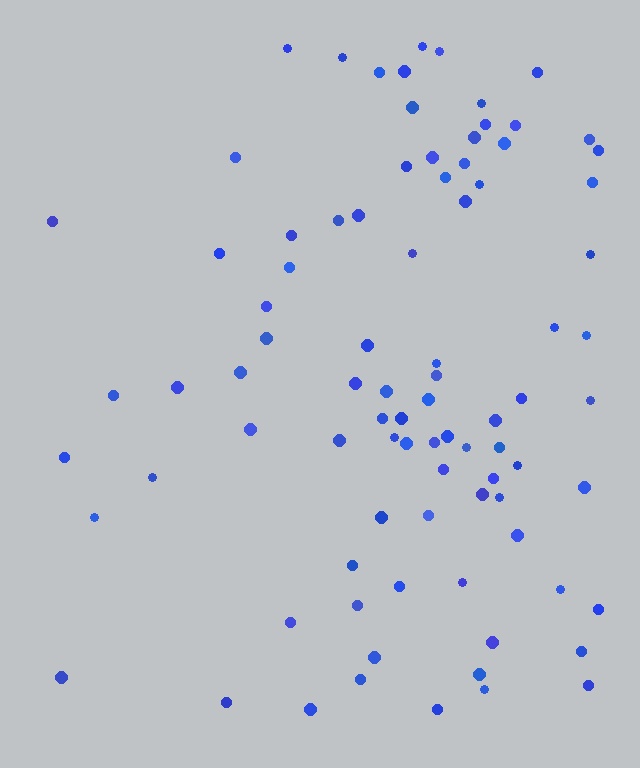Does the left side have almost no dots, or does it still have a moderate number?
Still a moderate number, just noticeably fewer than the right.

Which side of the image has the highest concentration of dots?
The right.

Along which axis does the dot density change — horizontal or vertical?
Horizontal.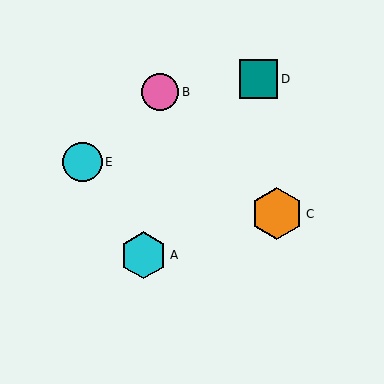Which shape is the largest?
The orange hexagon (labeled C) is the largest.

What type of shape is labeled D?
Shape D is a teal square.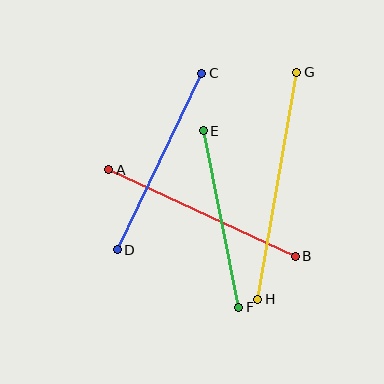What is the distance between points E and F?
The distance is approximately 180 pixels.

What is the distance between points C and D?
The distance is approximately 195 pixels.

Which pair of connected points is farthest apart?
Points G and H are farthest apart.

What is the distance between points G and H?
The distance is approximately 230 pixels.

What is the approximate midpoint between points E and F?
The midpoint is at approximately (221, 219) pixels.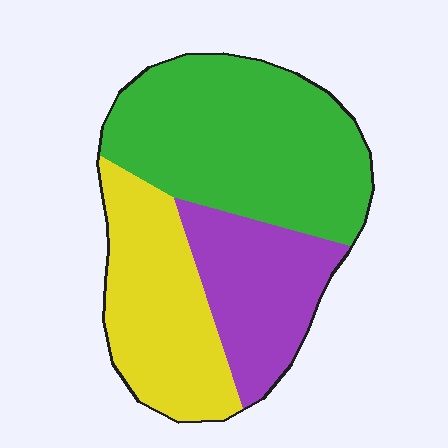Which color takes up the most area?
Green, at roughly 45%.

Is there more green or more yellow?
Green.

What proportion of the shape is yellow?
Yellow covers 30% of the shape.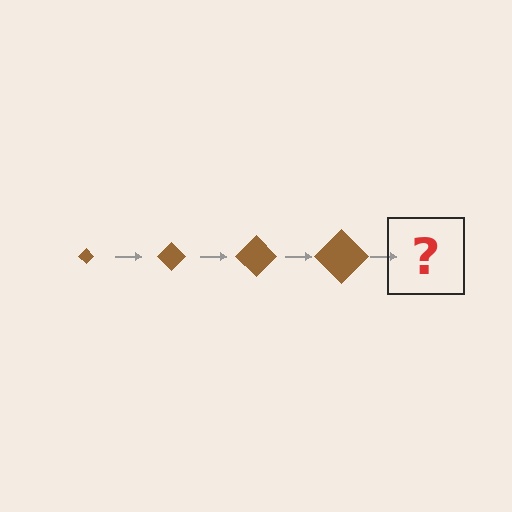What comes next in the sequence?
The next element should be a brown diamond, larger than the previous one.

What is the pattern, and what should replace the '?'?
The pattern is that the diamond gets progressively larger each step. The '?' should be a brown diamond, larger than the previous one.